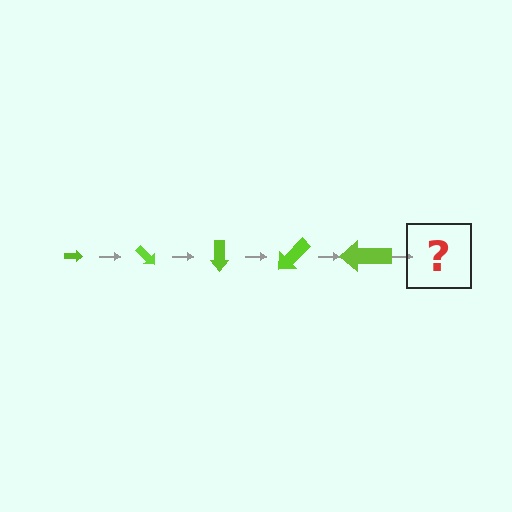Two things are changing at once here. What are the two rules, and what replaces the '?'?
The two rules are that the arrow grows larger each step and it rotates 45 degrees each step. The '?' should be an arrow, larger than the previous one and rotated 225 degrees from the start.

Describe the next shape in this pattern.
It should be an arrow, larger than the previous one and rotated 225 degrees from the start.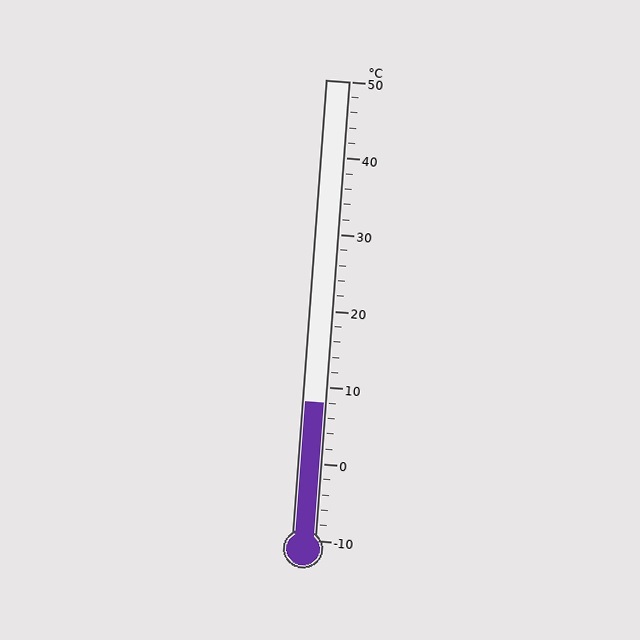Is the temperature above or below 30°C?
The temperature is below 30°C.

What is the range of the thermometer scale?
The thermometer scale ranges from -10°C to 50°C.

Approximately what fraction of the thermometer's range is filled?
The thermometer is filled to approximately 30% of its range.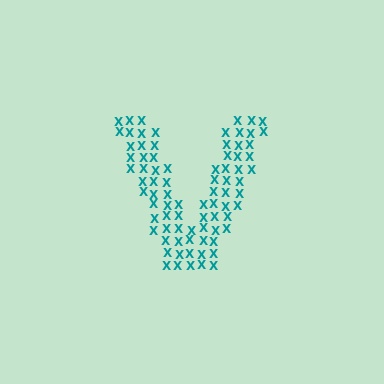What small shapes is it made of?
It is made of small letter X's.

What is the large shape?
The large shape is the letter V.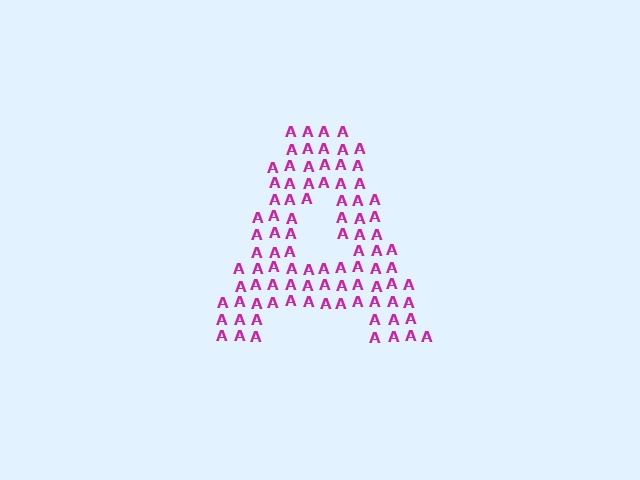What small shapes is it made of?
It is made of small letter A's.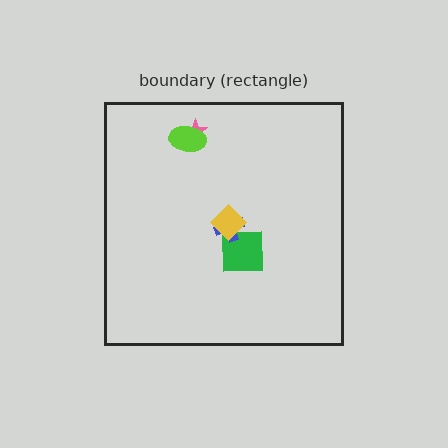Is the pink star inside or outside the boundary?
Inside.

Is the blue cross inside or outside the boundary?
Inside.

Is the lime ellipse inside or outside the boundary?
Inside.